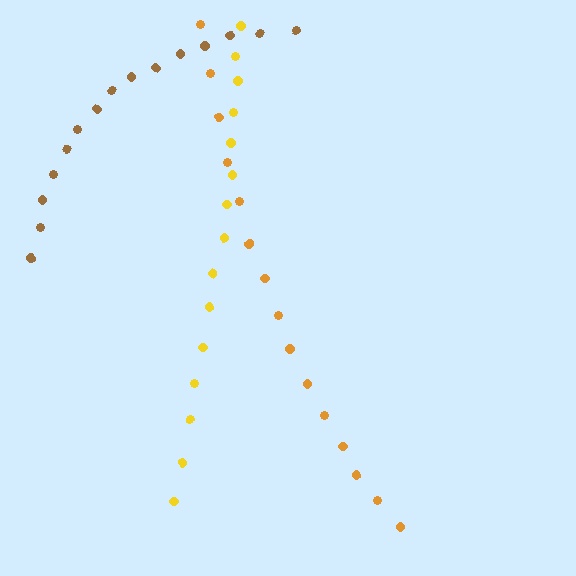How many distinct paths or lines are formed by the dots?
There are 3 distinct paths.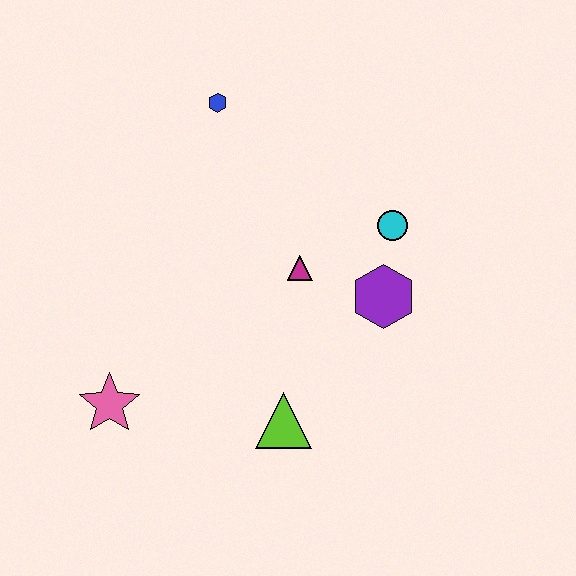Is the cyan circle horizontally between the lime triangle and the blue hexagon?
No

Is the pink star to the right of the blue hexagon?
No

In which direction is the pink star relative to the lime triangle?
The pink star is to the left of the lime triangle.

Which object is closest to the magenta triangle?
The purple hexagon is closest to the magenta triangle.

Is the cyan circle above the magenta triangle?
Yes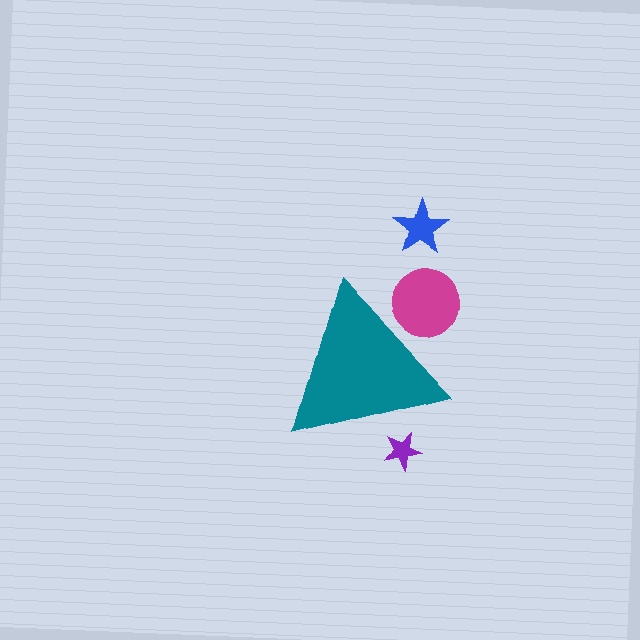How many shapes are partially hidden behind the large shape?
2 shapes are partially hidden.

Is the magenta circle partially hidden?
Yes, the magenta circle is partially hidden behind the teal triangle.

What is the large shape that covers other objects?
A teal triangle.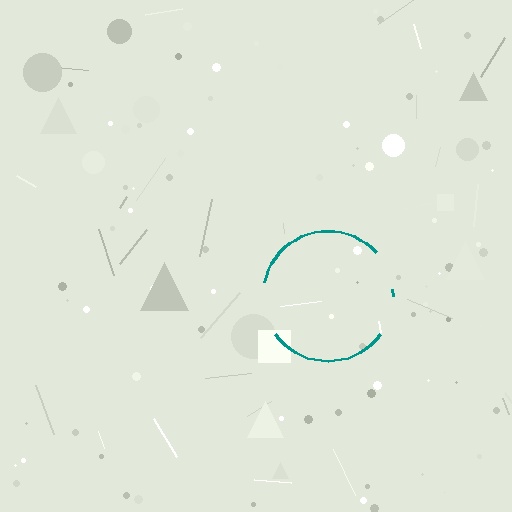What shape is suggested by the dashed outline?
The dashed outline suggests a circle.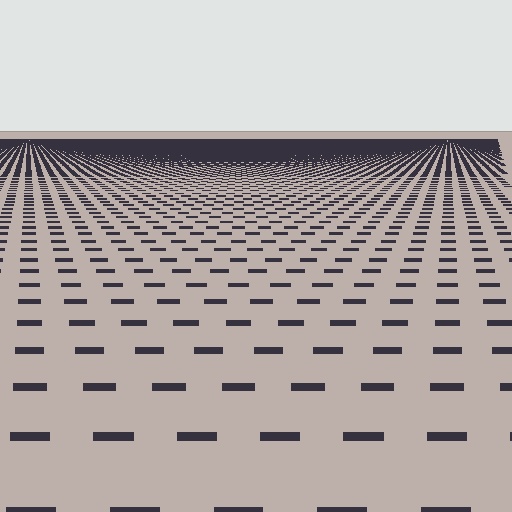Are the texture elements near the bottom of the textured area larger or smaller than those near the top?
Larger. Near the bottom, elements are closer to the viewer and appear at a bigger on-screen size.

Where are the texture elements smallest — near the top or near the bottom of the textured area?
Near the top.